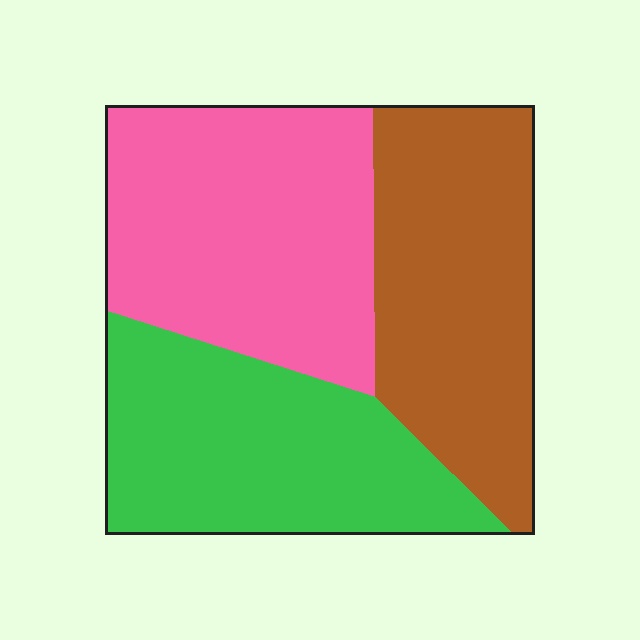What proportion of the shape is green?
Green takes up between a sixth and a third of the shape.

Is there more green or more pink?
Pink.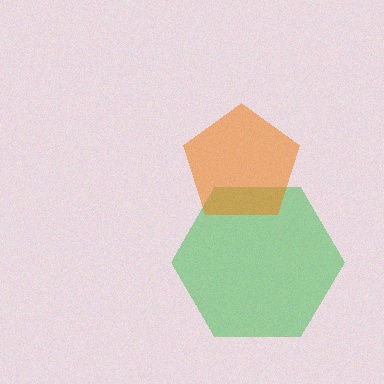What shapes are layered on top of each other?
The layered shapes are: a green hexagon, an orange pentagon.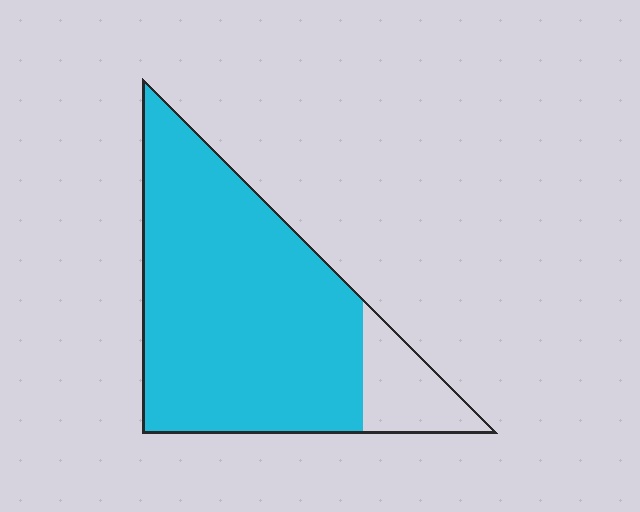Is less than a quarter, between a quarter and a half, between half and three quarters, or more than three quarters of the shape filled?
More than three quarters.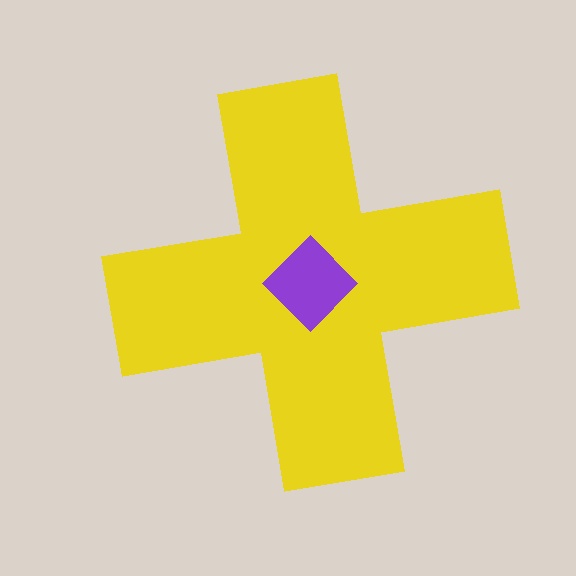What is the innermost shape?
The purple diamond.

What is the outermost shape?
The yellow cross.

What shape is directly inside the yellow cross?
The purple diamond.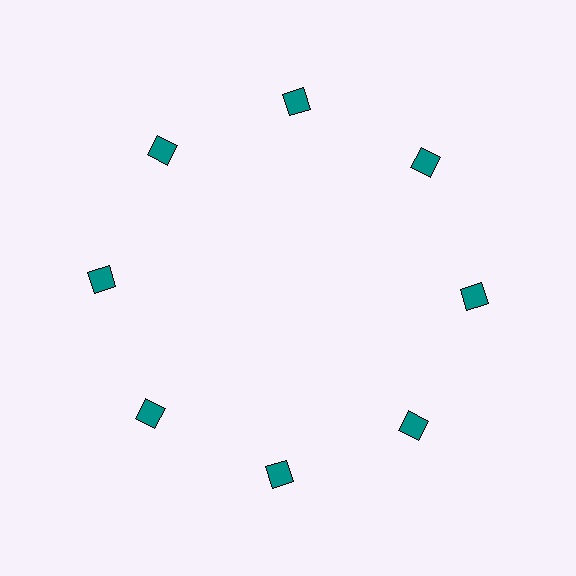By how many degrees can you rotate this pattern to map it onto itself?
The pattern maps onto itself every 45 degrees of rotation.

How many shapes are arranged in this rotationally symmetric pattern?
There are 8 shapes, arranged in 8 groups of 1.